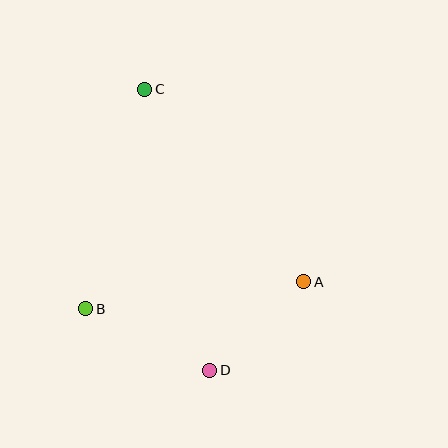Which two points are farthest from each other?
Points C and D are farthest from each other.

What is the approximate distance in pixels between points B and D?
The distance between B and D is approximately 138 pixels.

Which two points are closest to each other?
Points A and D are closest to each other.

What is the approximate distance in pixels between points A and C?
The distance between A and C is approximately 250 pixels.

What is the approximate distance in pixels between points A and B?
The distance between A and B is approximately 220 pixels.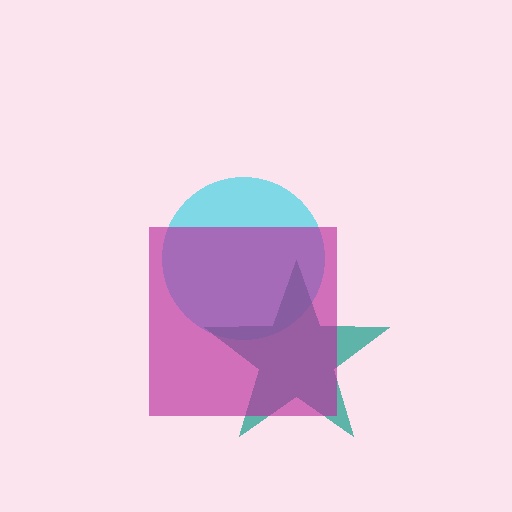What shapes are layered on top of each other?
The layered shapes are: a cyan circle, a teal star, a magenta square.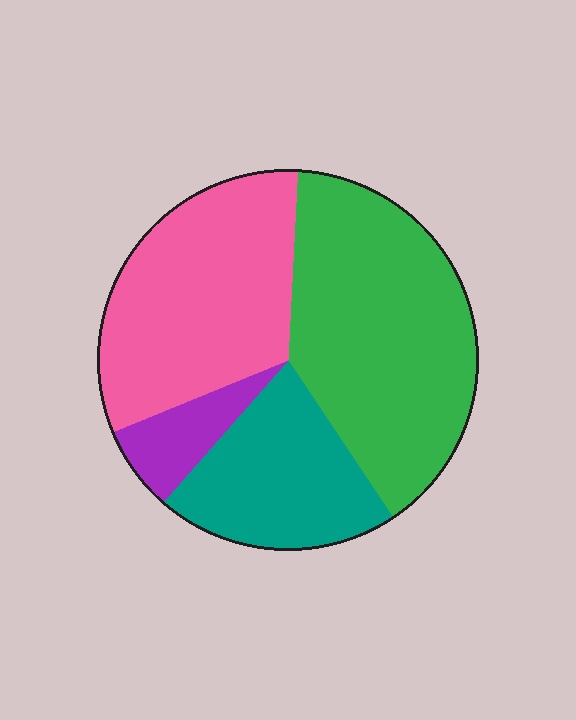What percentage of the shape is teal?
Teal covers 21% of the shape.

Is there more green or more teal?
Green.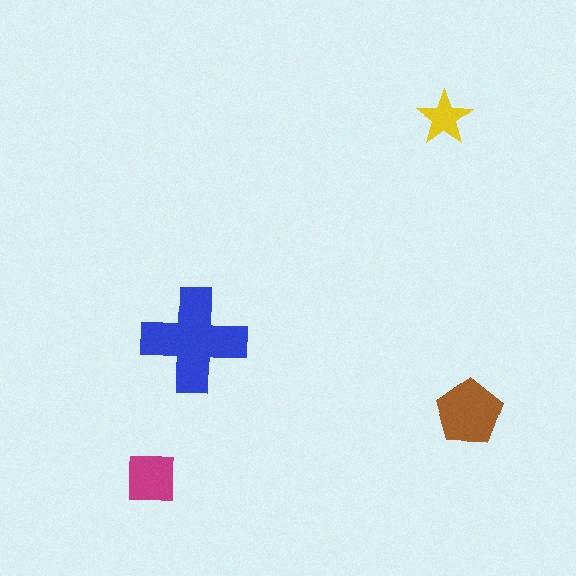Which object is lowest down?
The magenta square is bottommost.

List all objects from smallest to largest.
The yellow star, the magenta square, the brown pentagon, the blue cross.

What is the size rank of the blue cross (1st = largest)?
1st.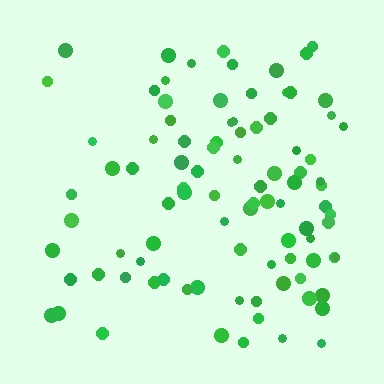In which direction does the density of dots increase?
From left to right, with the right side densest.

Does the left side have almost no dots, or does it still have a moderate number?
Still a moderate number, just noticeably fewer than the right.